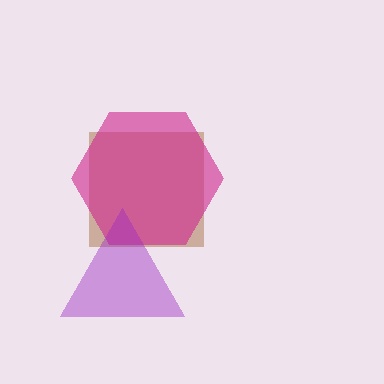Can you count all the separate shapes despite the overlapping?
Yes, there are 3 separate shapes.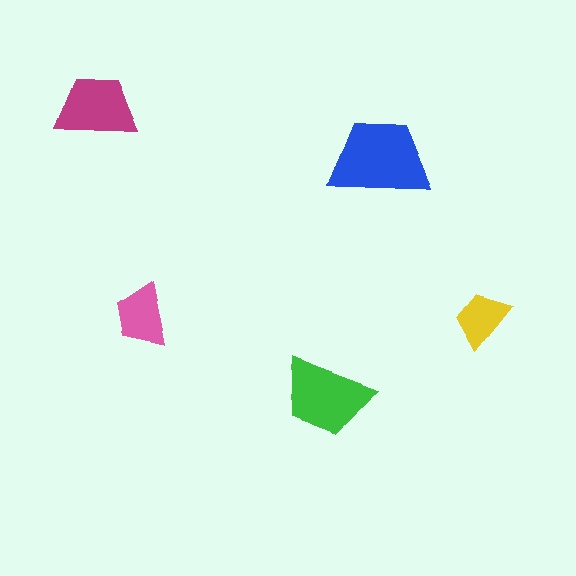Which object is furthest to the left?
The magenta trapezoid is leftmost.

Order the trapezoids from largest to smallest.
the blue one, the green one, the magenta one, the pink one, the yellow one.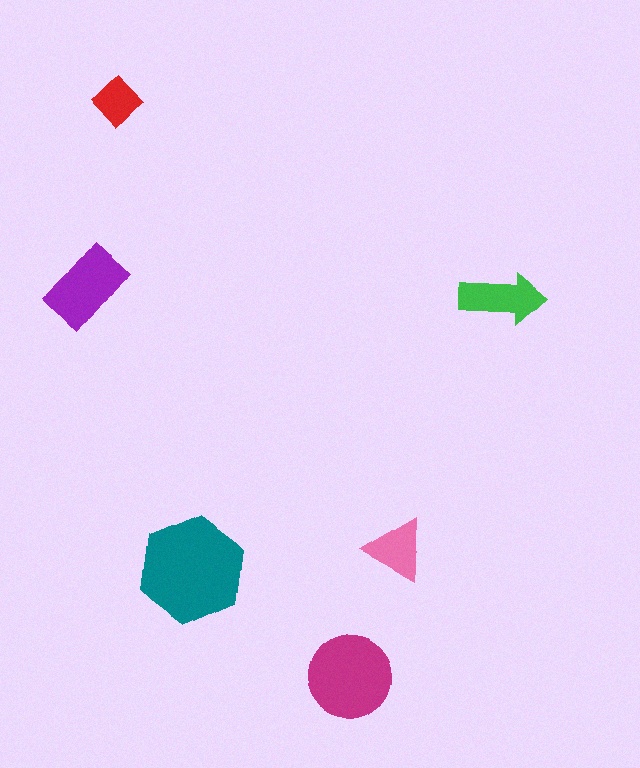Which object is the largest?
The teal hexagon.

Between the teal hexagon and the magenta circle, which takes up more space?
The teal hexagon.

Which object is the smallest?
The red diamond.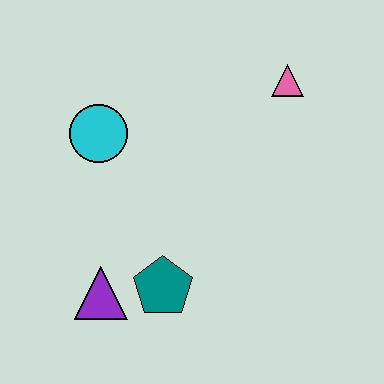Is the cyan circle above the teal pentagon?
Yes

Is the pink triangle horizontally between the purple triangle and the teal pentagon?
No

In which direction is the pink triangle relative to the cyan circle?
The pink triangle is to the right of the cyan circle.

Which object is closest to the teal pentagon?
The purple triangle is closest to the teal pentagon.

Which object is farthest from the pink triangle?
The purple triangle is farthest from the pink triangle.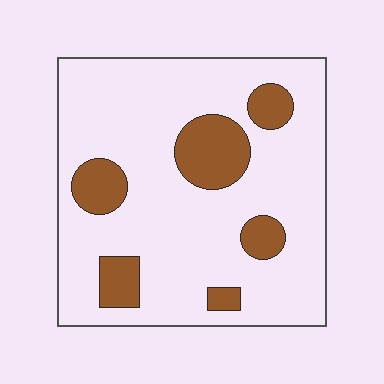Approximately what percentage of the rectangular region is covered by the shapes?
Approximately 20%.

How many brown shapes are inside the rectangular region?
6.